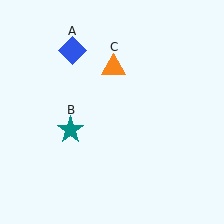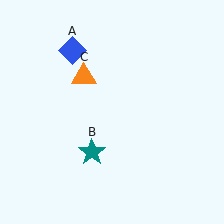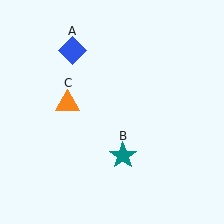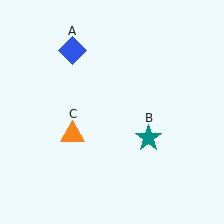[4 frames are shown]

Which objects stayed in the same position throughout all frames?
Blue diamond (object A) remained stationary.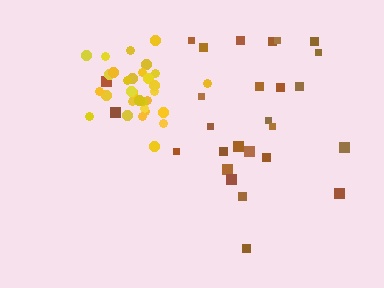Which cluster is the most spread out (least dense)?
Brown.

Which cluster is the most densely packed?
Yellow.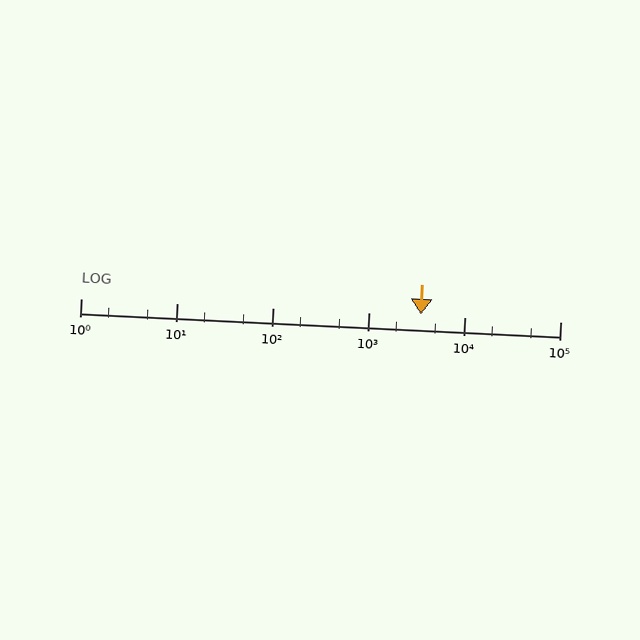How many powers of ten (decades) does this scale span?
The scale spans 5 decades, from 1 to 100000.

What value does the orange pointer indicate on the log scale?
The pointer indicates approximately 3500.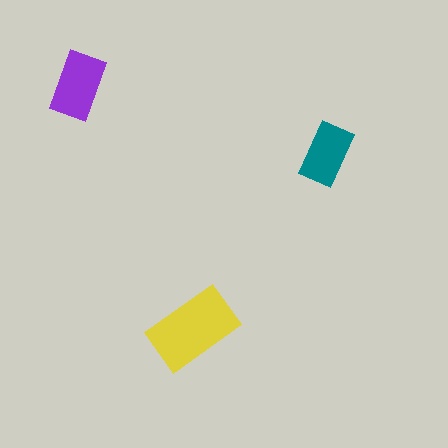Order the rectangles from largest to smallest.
the yellow one, the purple one, the teal one.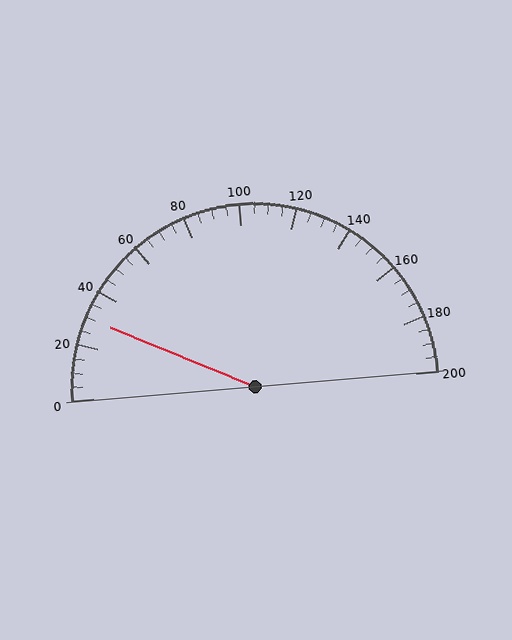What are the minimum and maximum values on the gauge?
The gauge ranges from 0 to 200.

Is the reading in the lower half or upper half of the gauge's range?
The reading is in the lower half of the range (0 to 200).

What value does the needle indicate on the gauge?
The needle indicates approximately 30.